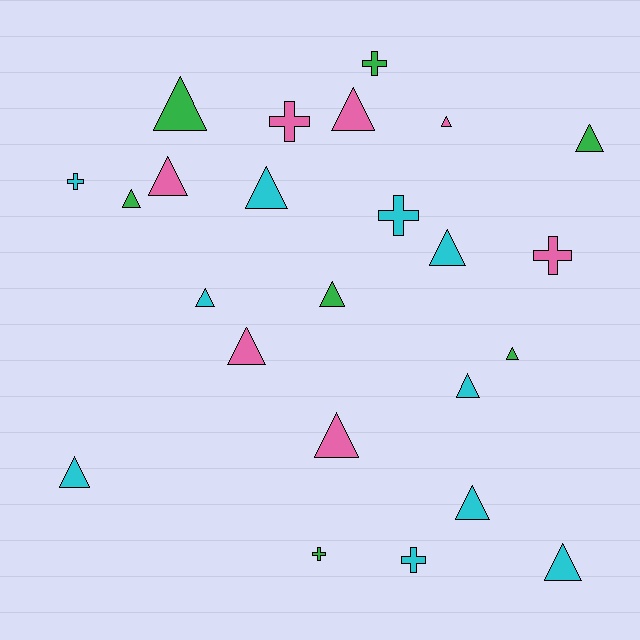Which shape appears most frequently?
Triangle, with 17 objects.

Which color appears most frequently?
Cyan, with 10 objects.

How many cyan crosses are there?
There are 3 cyan crosses.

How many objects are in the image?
There are 24 objects.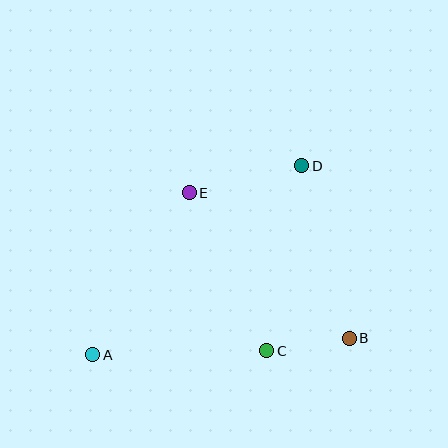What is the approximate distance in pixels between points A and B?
The distance between A and B is approximately 257 pixels.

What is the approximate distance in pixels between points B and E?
The distance between B and E is approximately 216 pixels.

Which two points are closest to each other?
Points B and C are closest to each other.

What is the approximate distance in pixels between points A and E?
The distance between A and E is approximately 188 pixels.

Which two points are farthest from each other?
Points A and D are farthest from each other.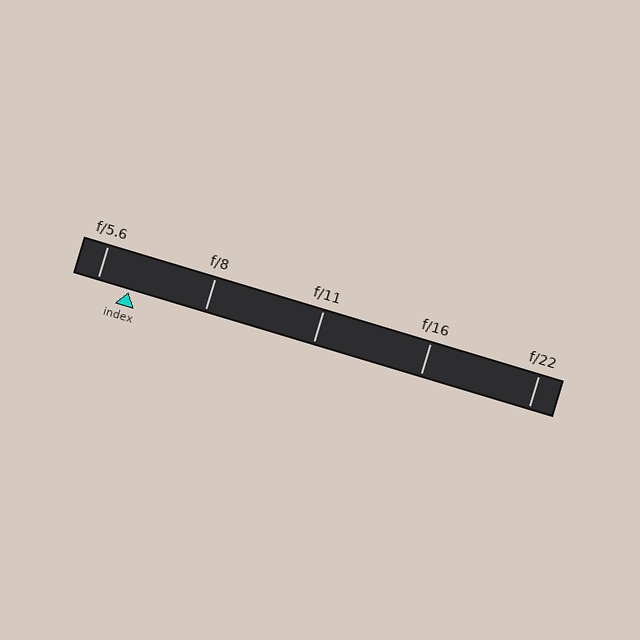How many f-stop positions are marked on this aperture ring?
There are 5 f-stop positions marked.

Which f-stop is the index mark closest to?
The index mark is closest to f/5.6.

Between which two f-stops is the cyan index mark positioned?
The index mark is between f/5.6 and f/8.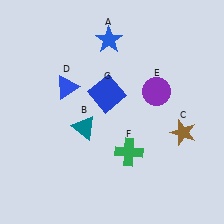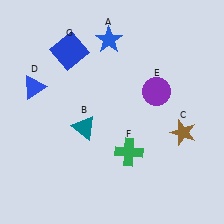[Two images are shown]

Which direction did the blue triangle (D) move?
The blue triangle (D) moved left.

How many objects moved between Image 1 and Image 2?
2 objects moved between the two images.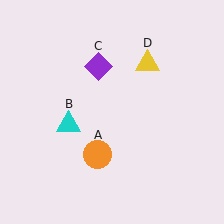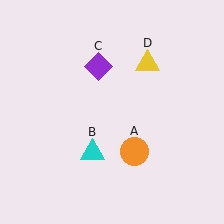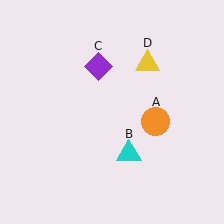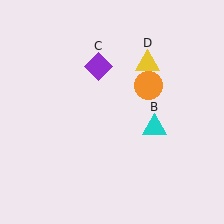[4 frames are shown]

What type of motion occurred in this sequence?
The orange circle (object A), cyan triangle (object B) rotated counterclockwise around the center of the scene.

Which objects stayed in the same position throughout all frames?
Purple diamond (object C) and yellow triangle (object D) remained stationary.